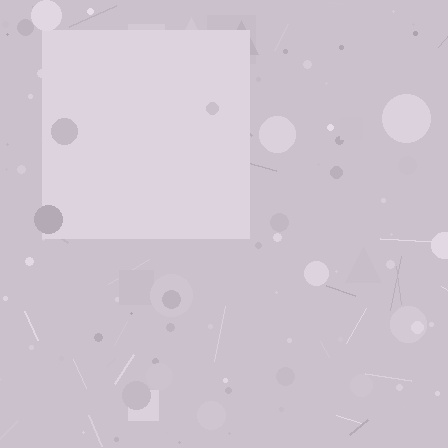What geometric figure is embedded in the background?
A square is embedded in the background.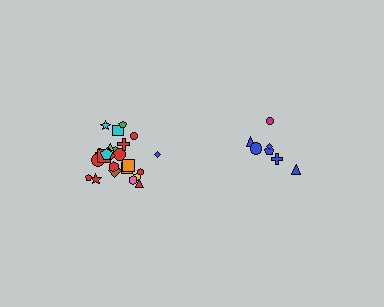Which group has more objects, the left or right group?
The left group.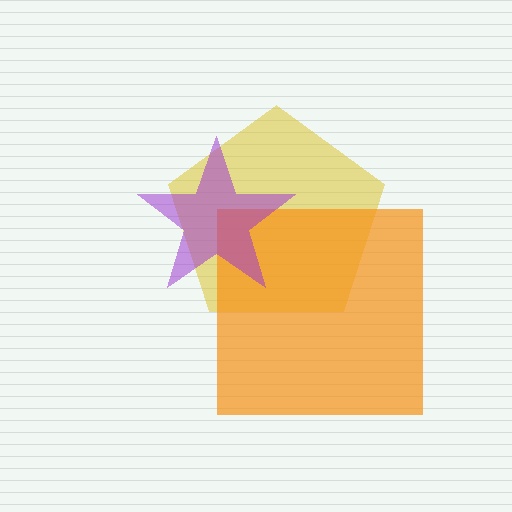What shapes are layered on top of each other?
The layered shapes are: a yellow pentagon, an orange square, a purple star.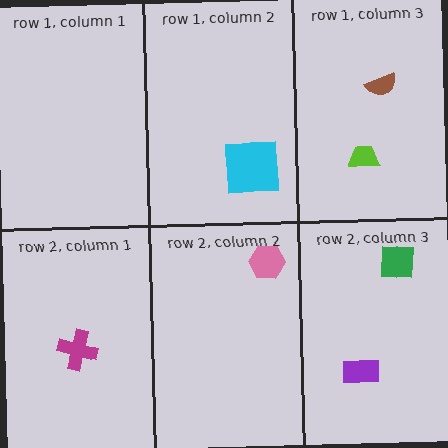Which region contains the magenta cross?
The row 2, column 1 region.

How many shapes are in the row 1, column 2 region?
1.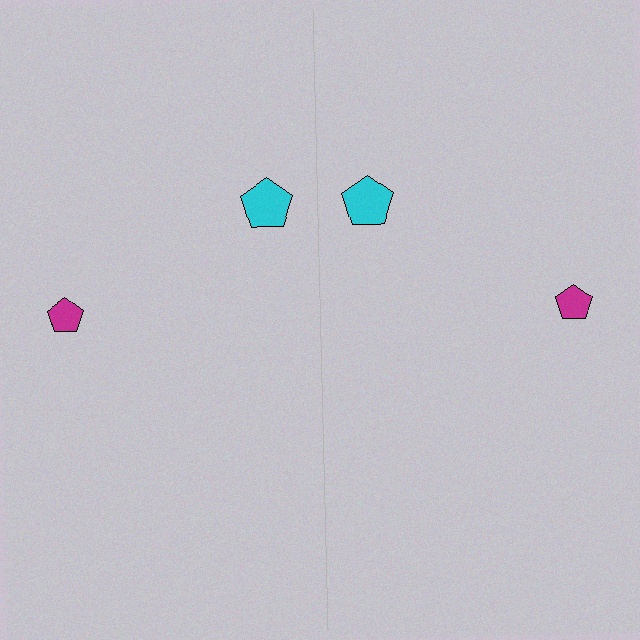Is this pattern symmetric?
Yes, this pattern has bilateral (reflection) symmetry.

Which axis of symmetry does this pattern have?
The pattern has a vertical axis of symmetry running through the center of the image.